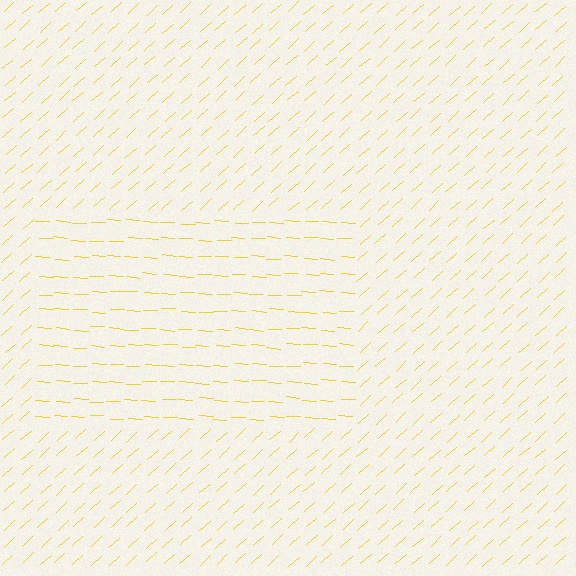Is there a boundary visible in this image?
Yes, there is a texture boundary formed by a change in line orientation.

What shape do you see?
I see a rectangle.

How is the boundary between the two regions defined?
The boundary is defined purely by a change in line orientation (approximately 45 degrees difference). All lines are the same color and thickness.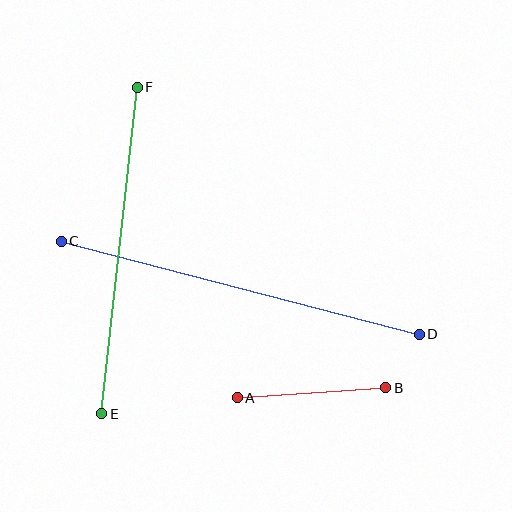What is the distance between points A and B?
The distance is approximately 149 pixels.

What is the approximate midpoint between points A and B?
The midpoint is at approximately (312, 393) pixels.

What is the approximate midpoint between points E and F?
The midpoint is at approximately (119, 250) pixels.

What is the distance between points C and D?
The distance is approximately 370 pixels.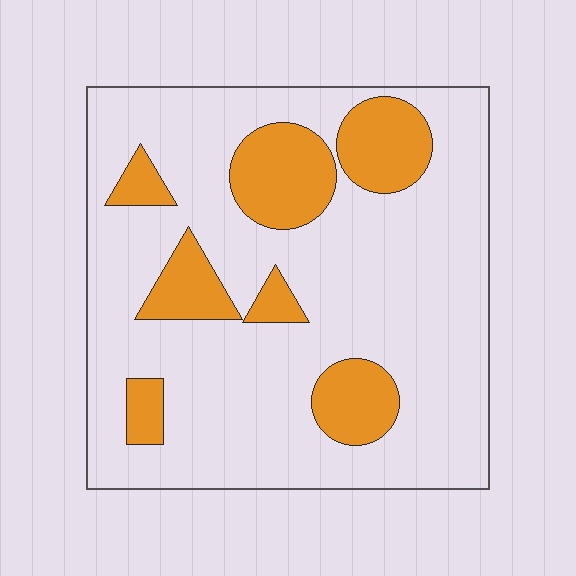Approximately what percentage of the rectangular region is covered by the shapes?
Approximately 20%.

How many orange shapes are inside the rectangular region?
7.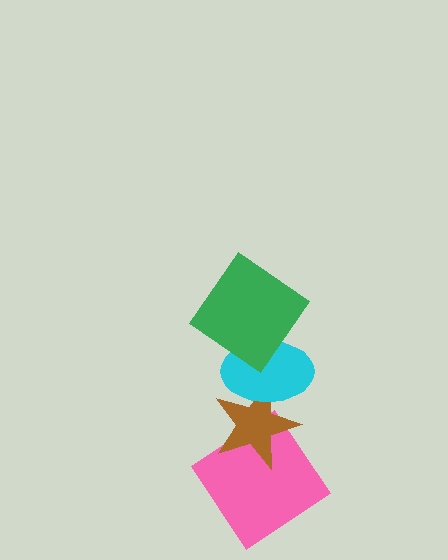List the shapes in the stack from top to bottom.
From top to bottom: the green diamond, the cyan ellipse, the brown star, the pink diamond.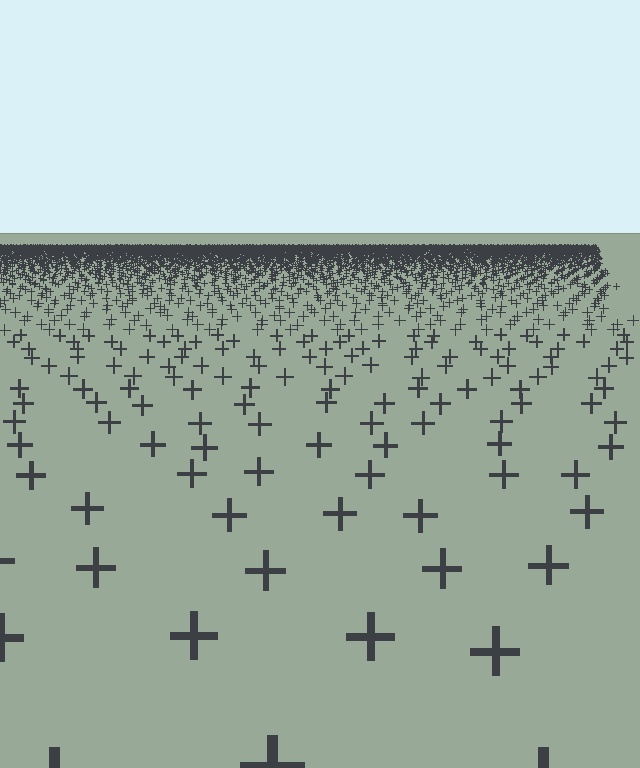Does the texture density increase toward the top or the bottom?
Density increases toward the top.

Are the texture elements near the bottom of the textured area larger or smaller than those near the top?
Larger. Near the bottom, elements are closer to the viewer and appear at a bigger on-screen size.